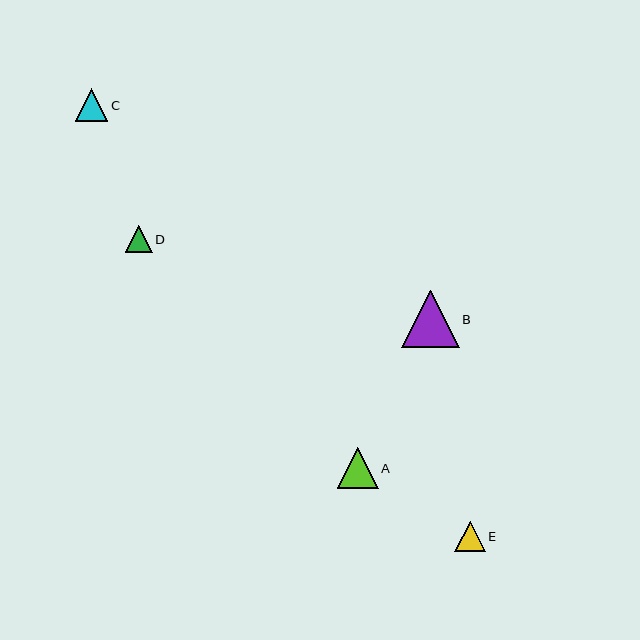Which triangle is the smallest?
Triangle D is the smallest with a size of approximately 27 pixels.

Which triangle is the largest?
Triangle B is the largest with a size of approximately 58 pixels.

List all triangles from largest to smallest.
From largest to smallest: B, A, C, E, D.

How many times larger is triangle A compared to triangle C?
Triangle A is approximately 1.2 times the size of triangle C.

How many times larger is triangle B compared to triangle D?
Triangle B is approximately 2.2 times the size of triangle D.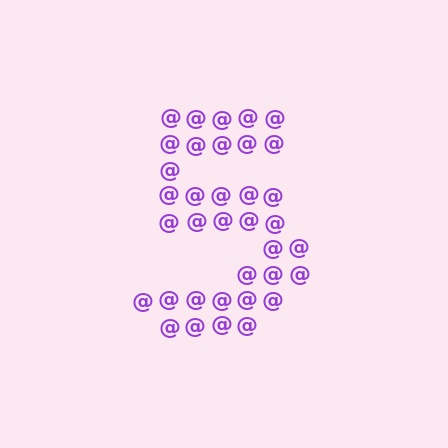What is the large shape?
The large shape is the digit 5.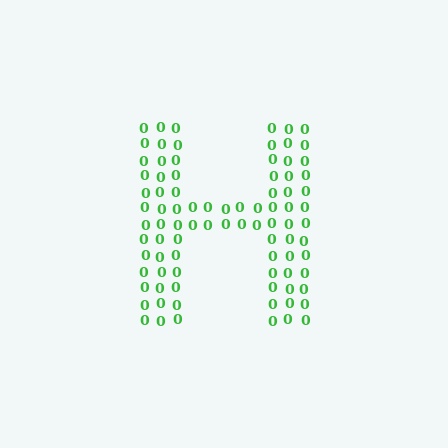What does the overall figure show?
The overall figure shows the letter H.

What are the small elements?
The small elements are digit 0's.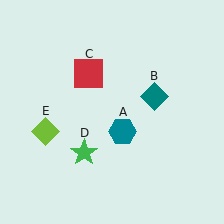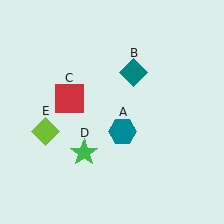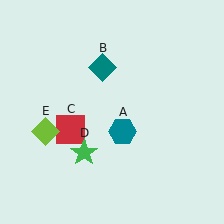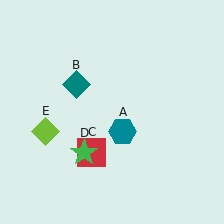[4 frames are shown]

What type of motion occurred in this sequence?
The teal diamond (object B), red square (object C) rotated counterclockwise around the center of the scene.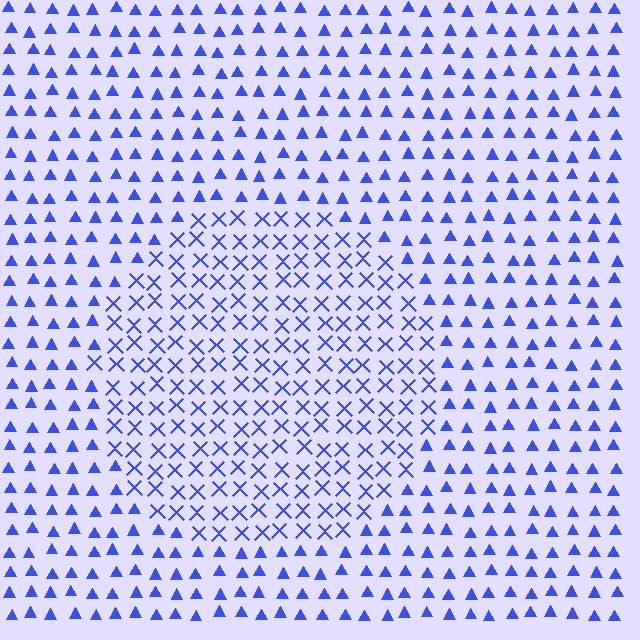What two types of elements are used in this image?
The image uses X marks inside the circle region and triangles outside it.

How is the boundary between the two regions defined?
The boundary is defined by a change in element shape: X marks inside vs. triangles outside. All elements share the same color and spacing.